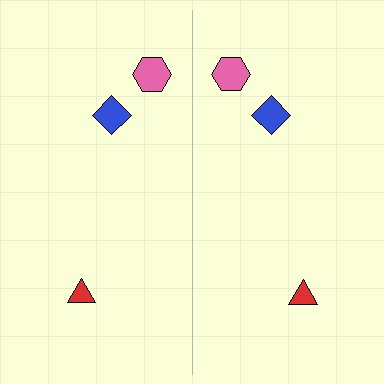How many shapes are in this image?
There are 6 shapes in this image.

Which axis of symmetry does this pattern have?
The pattern has a vertical axis of symmetry running through the center of the image.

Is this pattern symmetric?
Yes, this pattern has bilateral (reflection) symmetry.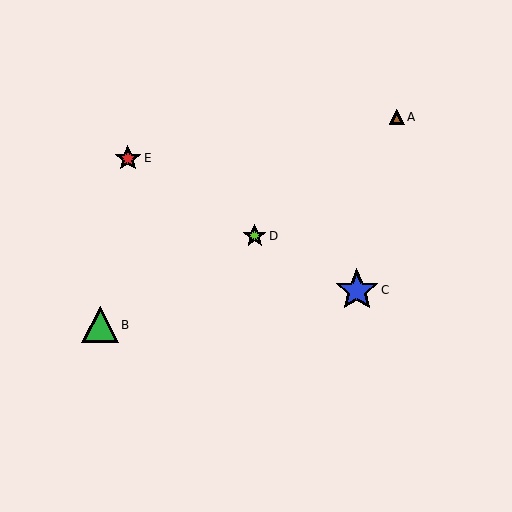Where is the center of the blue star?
The center of the blue star is at (357, 290).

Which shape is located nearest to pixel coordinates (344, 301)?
The blue star (labeled C) at (357, 290) is nearest to that location.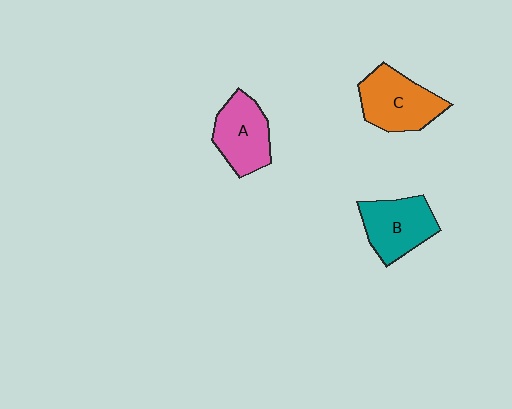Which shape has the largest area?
Shape C (orange).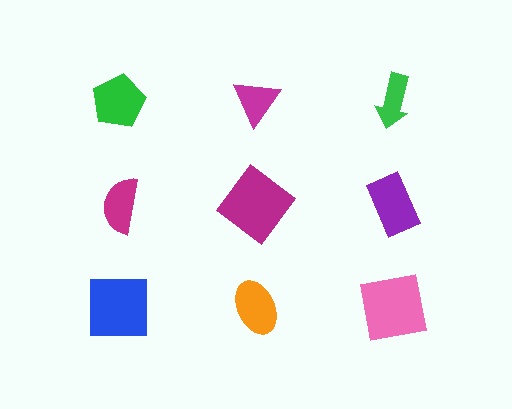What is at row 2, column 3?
A purple rectangle.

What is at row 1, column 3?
A green arrow.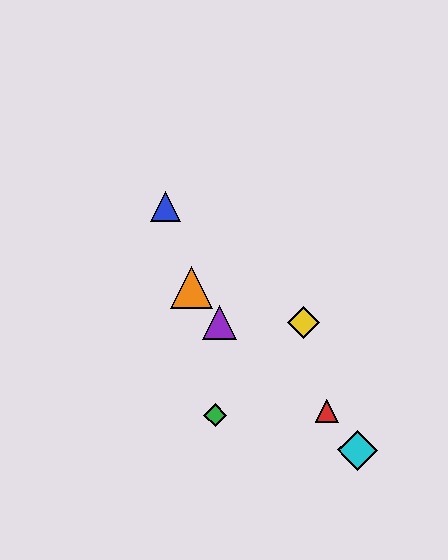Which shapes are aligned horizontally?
The yellow diamond, the purple triangle are aligned horizontally.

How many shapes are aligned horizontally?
2 shapes (the yellow diamond, the purple triangle) are aligned horizontally.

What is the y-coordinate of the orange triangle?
The orange triangle is at y≈287.